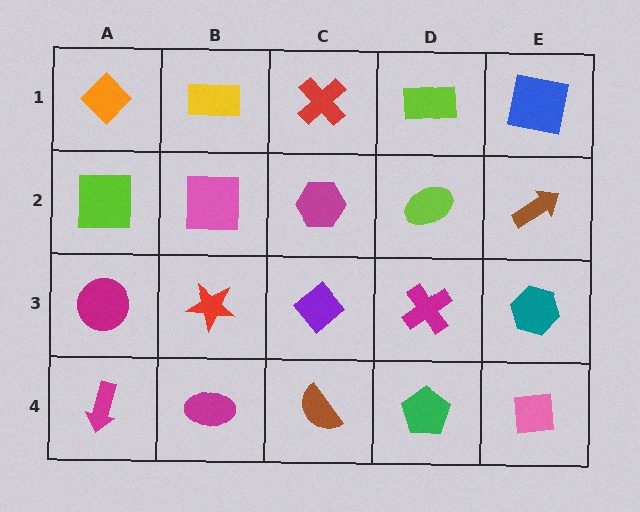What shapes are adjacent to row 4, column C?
A purple diamond (row 3, column C), a magenta ellipse (row 4, column B), a green pentagon (row 4, column D).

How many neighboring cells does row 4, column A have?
2.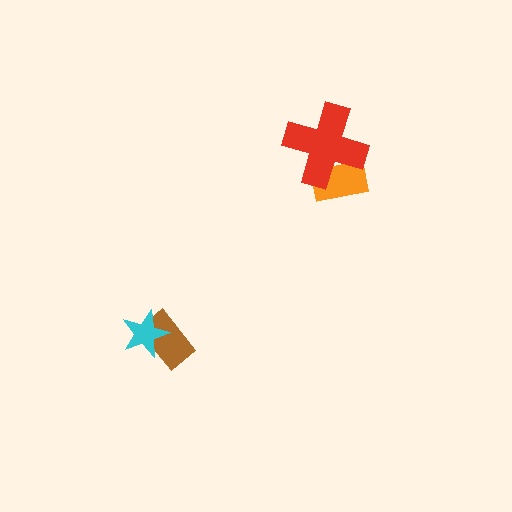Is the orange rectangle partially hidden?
Yes, it is partially covered by another shape.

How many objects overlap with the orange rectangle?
1 object overlaps with the orange rectangle.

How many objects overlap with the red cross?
1 object overlaps with the red cross.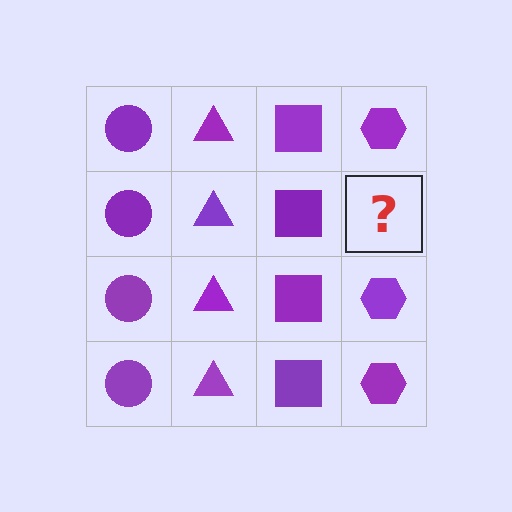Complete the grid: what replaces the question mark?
The question mark should be replaced with a purple hexagon.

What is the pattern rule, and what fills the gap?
The rule is that each column has a consistent shape. The gap should be filled with a purple hexagon.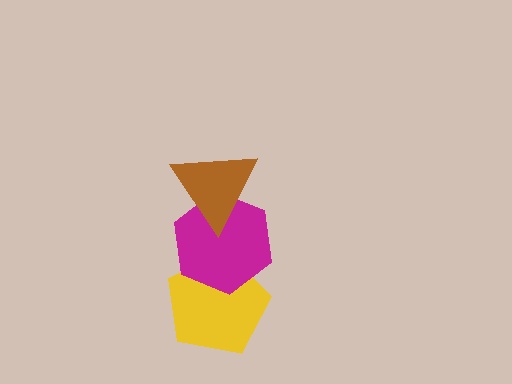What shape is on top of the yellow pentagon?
The magenta hexagon is on top of the yellow pentagon.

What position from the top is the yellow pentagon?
The yellow pentagon is 3rd from the top.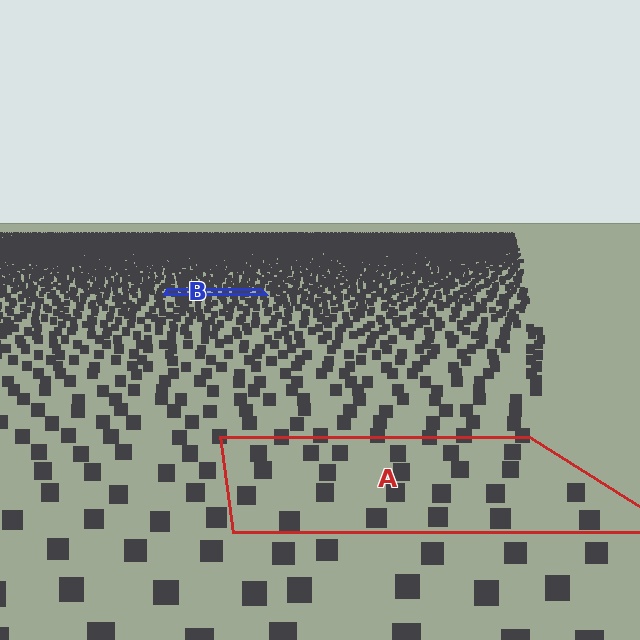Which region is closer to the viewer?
Region A is closer. The texture elements there are larger and more spread out.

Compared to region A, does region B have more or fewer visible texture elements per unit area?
Region B has more texture elements per unit area — they are packed more densely because it is farther away.